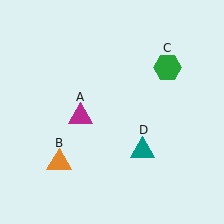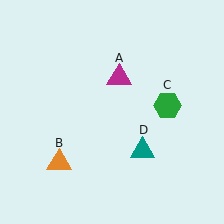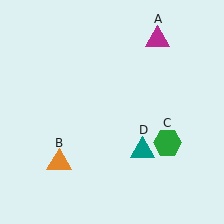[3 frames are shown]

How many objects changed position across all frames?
2 objects changed position: magenta triangle (object A), green hexagon (object C).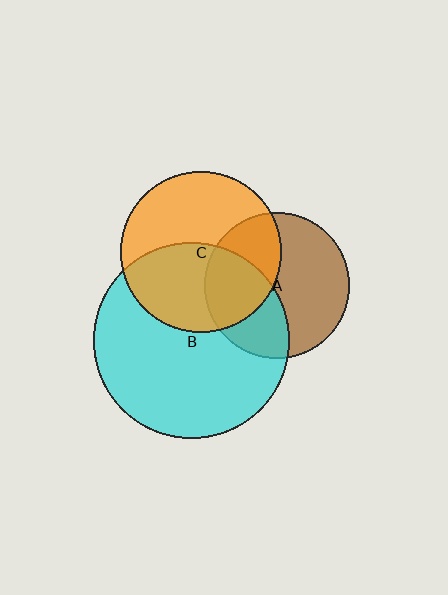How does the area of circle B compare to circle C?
Approximately 1.5 times.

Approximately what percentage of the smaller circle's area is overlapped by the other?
Approximately 50%.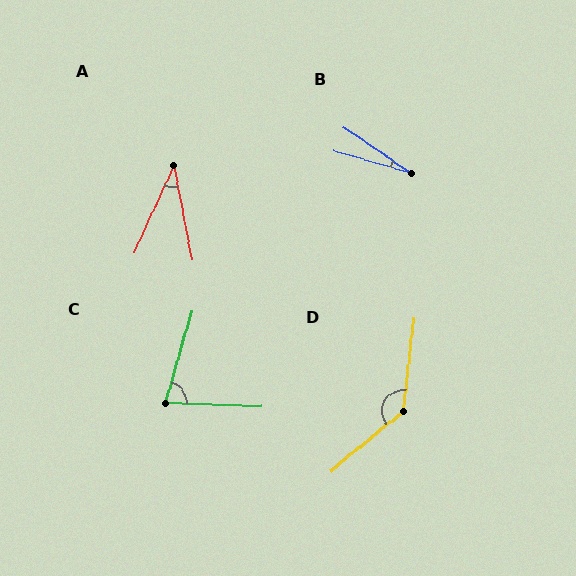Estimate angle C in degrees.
Approximately 76 degrees.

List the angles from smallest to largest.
B (18°), A (35°), C (76°), D (136°).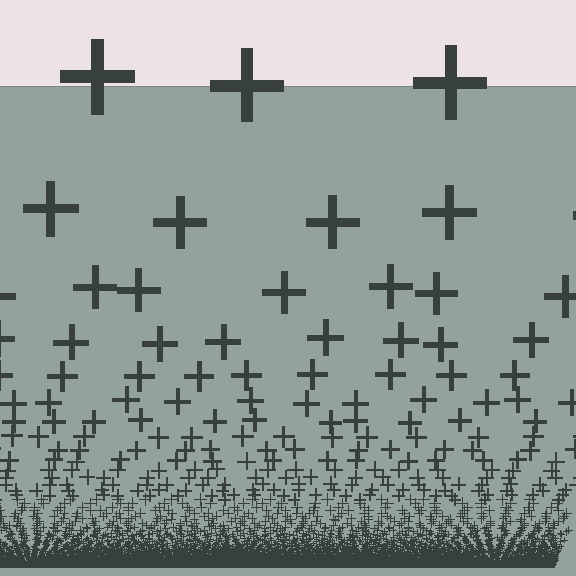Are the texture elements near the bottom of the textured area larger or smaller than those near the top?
Smaller. The gradient is inverted — elements near the bottom are smaller and denser.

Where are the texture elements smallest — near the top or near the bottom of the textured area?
Near the bottom.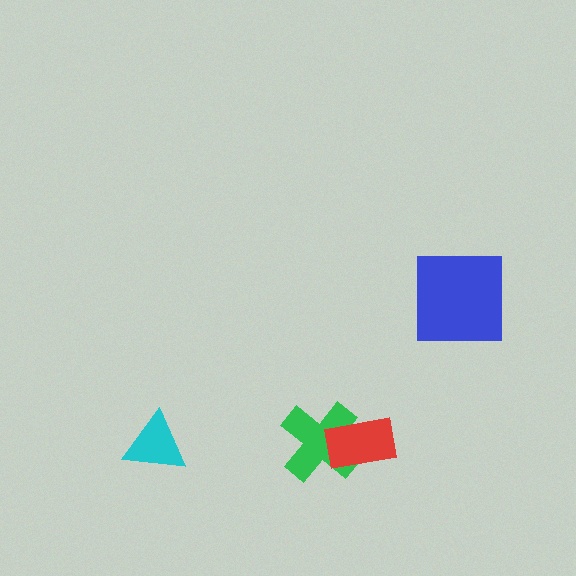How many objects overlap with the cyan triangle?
0 objects overlap with the cyan triangle.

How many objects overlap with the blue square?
0 objects overlap with the blue square.